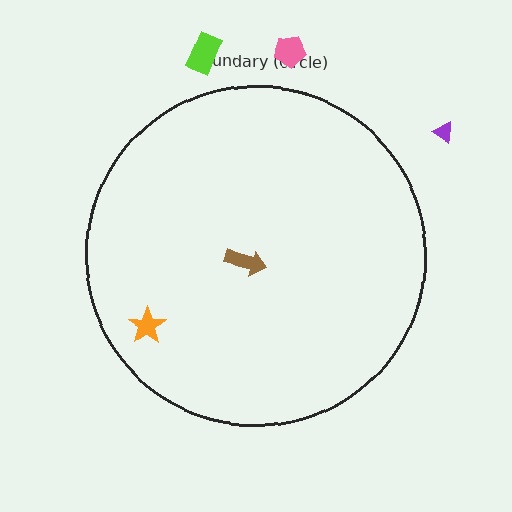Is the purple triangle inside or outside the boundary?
Outside.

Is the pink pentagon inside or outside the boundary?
Outside.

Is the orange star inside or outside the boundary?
Inside.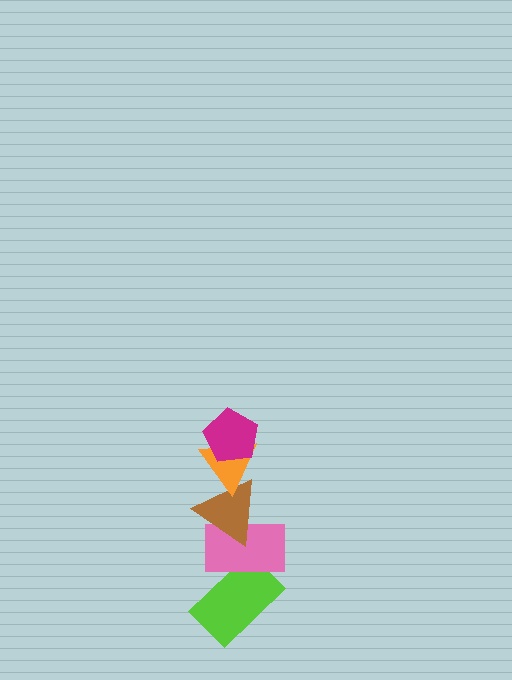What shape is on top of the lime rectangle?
The pink rectangle is on top of the lime rectangle.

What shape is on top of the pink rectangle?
The brown triangle is on top of the pink rectangle.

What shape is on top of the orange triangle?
The magenta pentagon is on top of the orange triangle.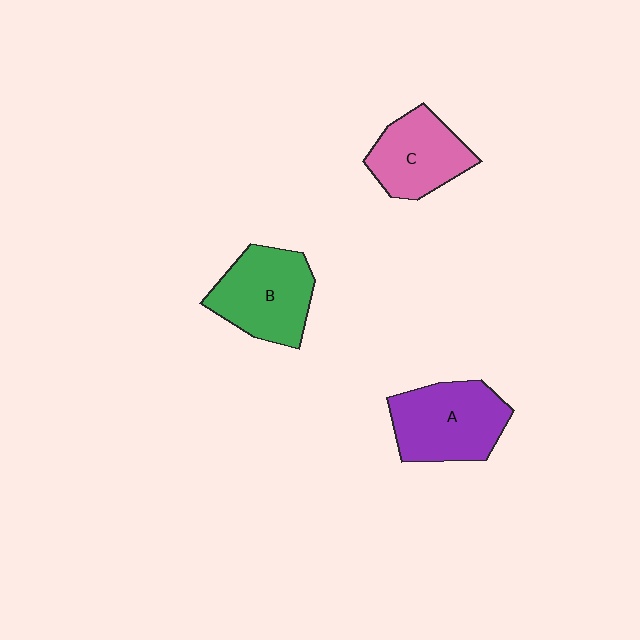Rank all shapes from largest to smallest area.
From largest to smallest: A (purple), B (green), C (pink).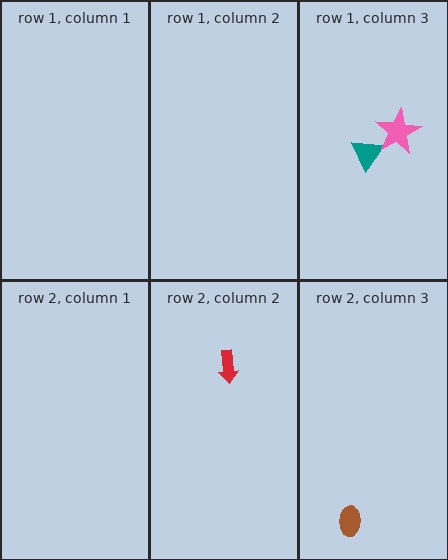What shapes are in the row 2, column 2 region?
The red arrow.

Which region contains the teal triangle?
The row 1, column 3 region.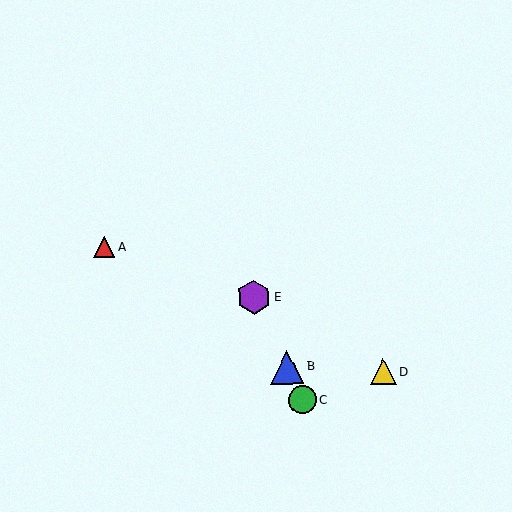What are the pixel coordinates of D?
Object D is at (383, 372).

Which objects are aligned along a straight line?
Objects B, C, E are aligned along a straight line.